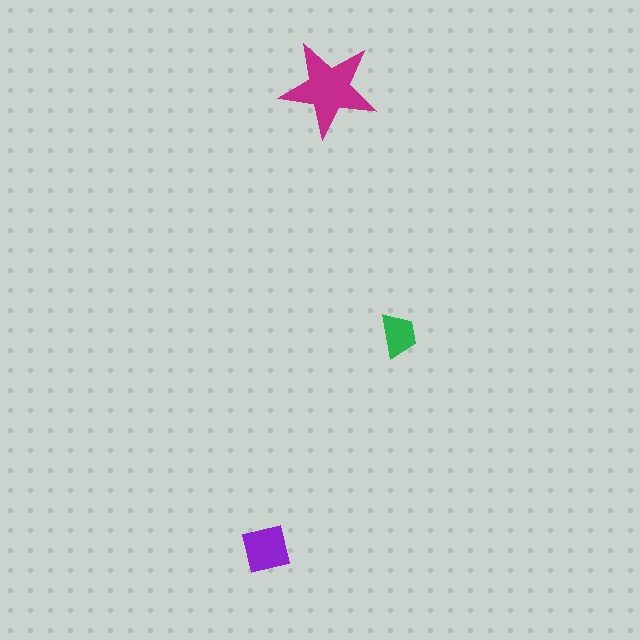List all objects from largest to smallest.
The magenta star, the purple square, the green trapezoid.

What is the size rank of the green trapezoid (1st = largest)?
3rd.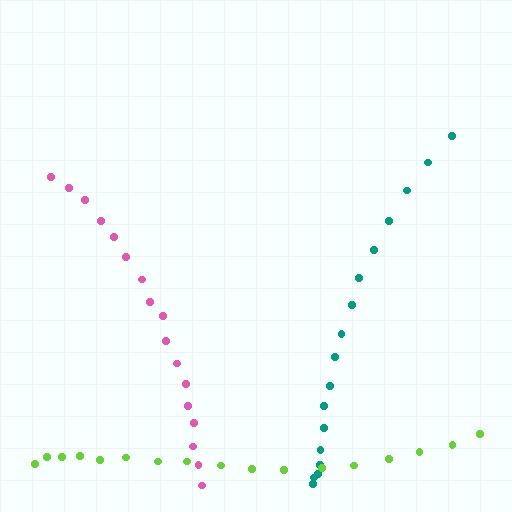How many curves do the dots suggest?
There are 3 distinct paths.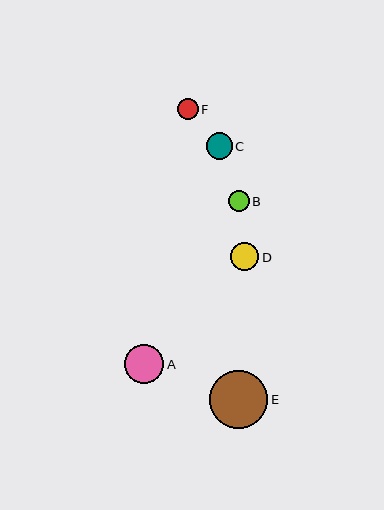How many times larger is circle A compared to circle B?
Circle A is approximately 1.8 times the size of circle B.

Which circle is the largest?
Circle E is the largest with a size of approximately 58 pixels.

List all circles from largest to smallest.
From largest to smallest: E, A, D, C, B, F.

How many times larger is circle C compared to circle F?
Circle C is approximately 1.3 times the size of circle F.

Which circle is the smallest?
Circle F is the smallest with a size of approximately 21 pixels.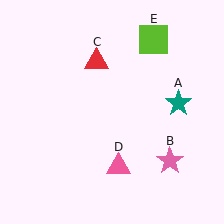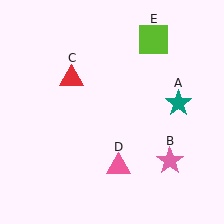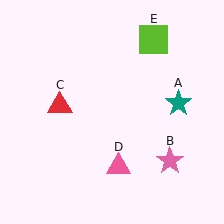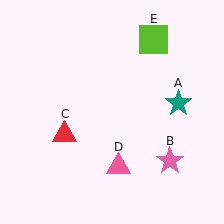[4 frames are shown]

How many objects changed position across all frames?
1 object changed position: red triangle (object C).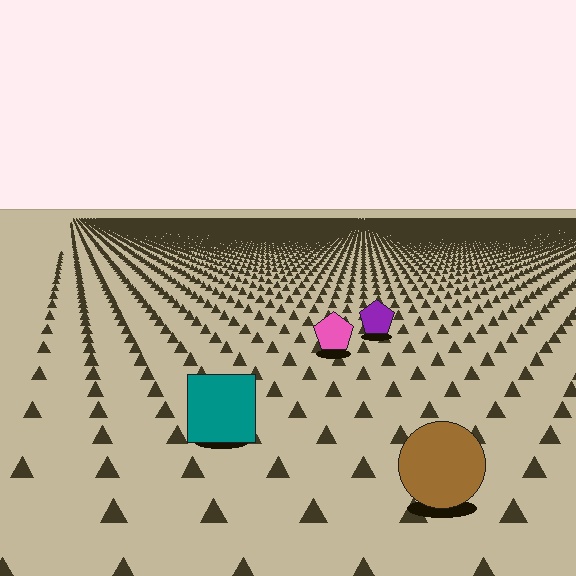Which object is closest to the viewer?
The brown circle is closest. The texture marks near it are larger and more spread out.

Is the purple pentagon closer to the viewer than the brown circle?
No. The brown circle is closer — you can tell from the texture gradient: the ground texture is coarser near it.